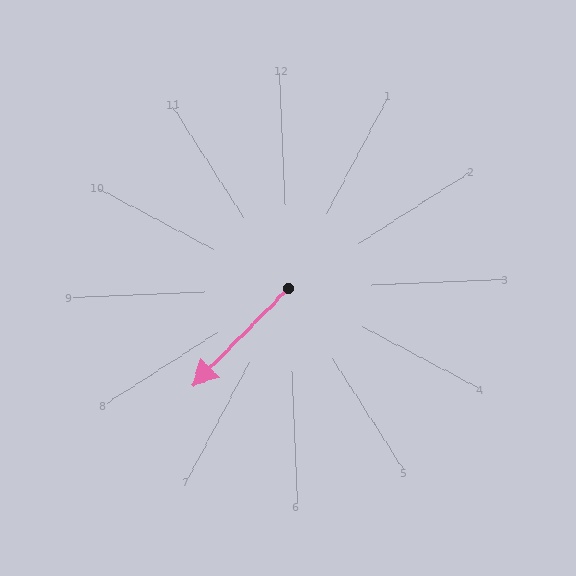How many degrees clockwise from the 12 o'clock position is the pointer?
Approximately 227 degrees.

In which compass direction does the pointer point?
Southwest.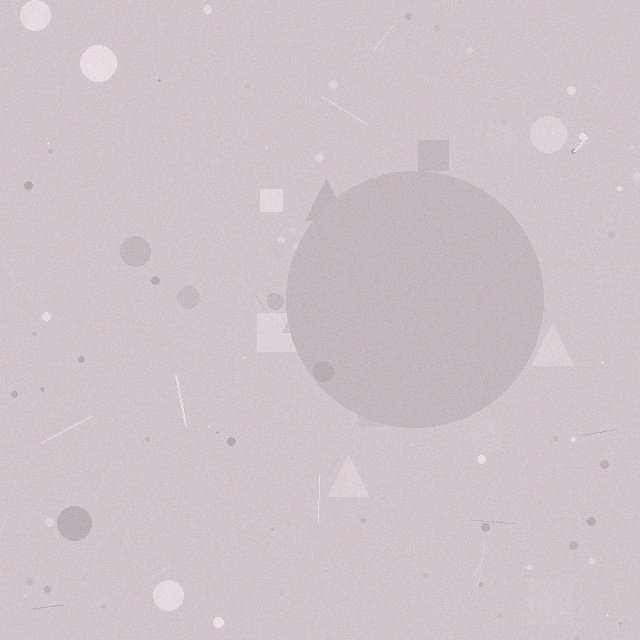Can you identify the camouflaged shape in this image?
The camouflaged shape is a circle.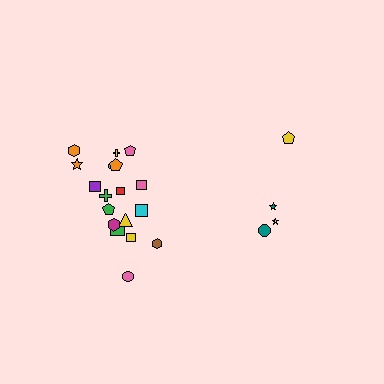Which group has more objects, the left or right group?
The left group.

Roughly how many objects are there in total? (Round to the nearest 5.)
Roughly 20 objects in total.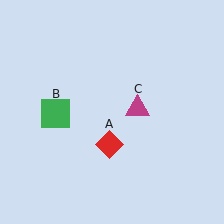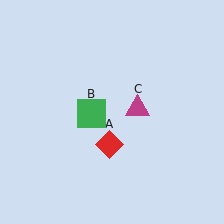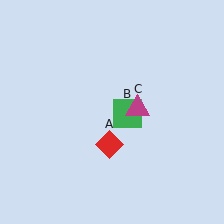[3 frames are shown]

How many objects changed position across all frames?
1 object changed position: green square (object B).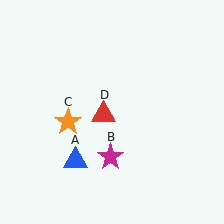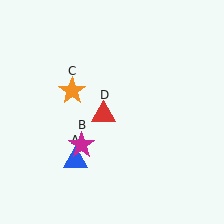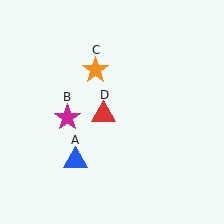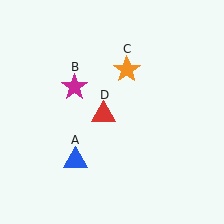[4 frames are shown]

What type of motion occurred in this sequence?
The magenta star (object B), orange star (object C) rotated clockwise around the center of the scene.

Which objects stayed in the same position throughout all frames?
Blue triangle (object A) and red triangle (object D) remained stationary.